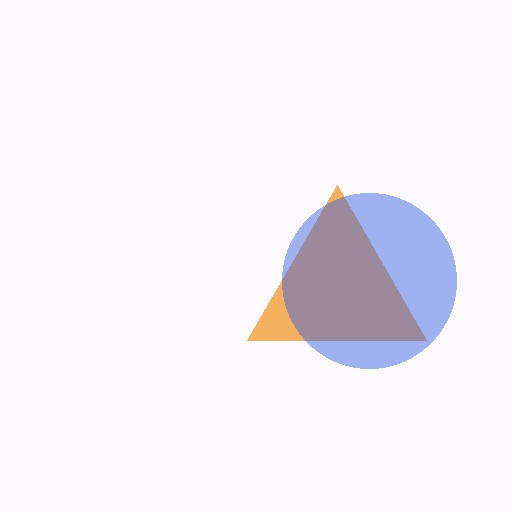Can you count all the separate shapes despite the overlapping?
Yes, there are 2 separate shapes.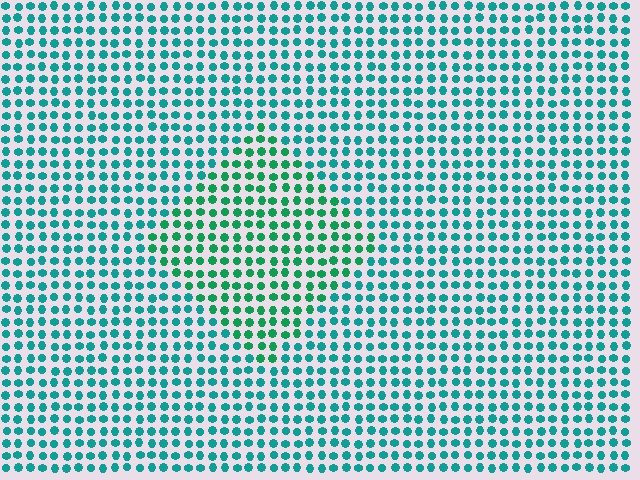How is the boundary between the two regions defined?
The boundary is defined purely by a slight shift in hue (about 28 degrees). Spacing, size, and orientation are identical on both sides.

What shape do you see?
I see a diamond.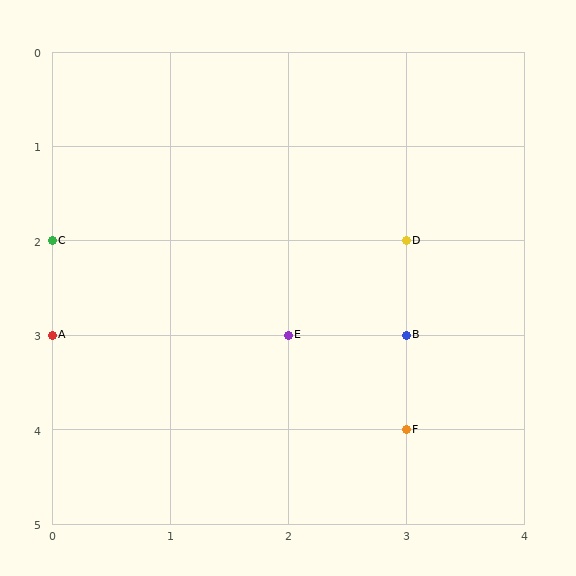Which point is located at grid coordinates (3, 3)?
Point B is at (3, 3).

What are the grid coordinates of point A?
Point A is at grid coordinates (0, 3).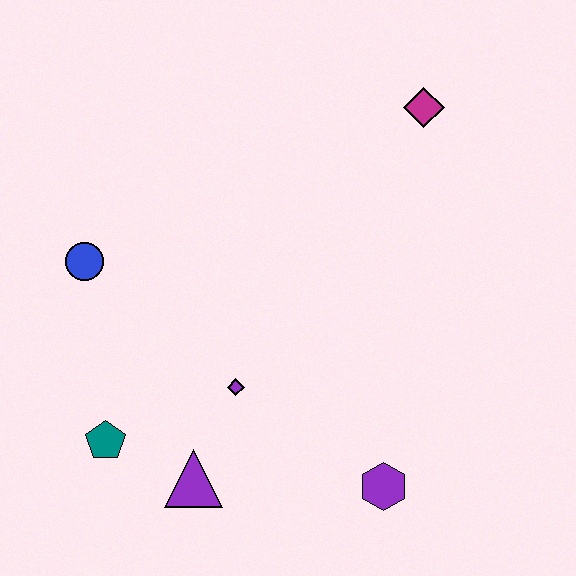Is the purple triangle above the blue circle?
No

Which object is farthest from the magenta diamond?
The teal pentagon is farthest from the magenta diamond.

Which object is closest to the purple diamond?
The purple triangle is closest to the purple diamond.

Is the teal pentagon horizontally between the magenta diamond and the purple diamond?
No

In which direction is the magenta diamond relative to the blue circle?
The magenta diamond is to the right of the blue circle.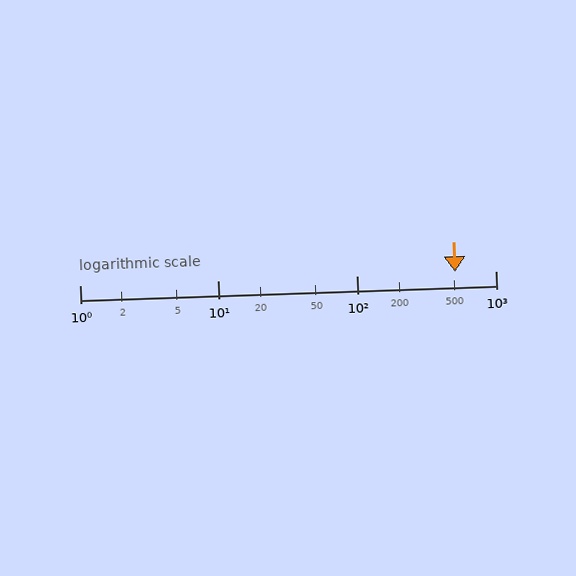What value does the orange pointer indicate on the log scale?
The pointer indicates approximately 510.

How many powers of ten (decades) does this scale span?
The scale spans 3 decades, from 1 to 1000.